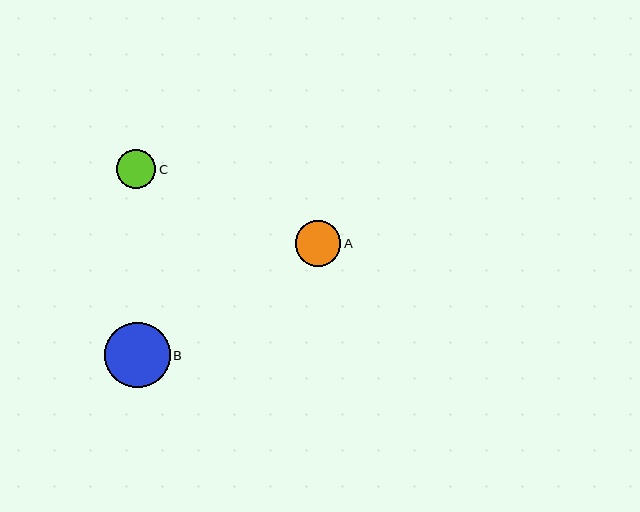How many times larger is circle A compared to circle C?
Circle A is approximately 1.2 times the size of circle C.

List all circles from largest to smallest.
From largest to smallest: B, A, C.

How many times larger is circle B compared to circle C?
Circle B is approximately 1.7 times the size of circle C.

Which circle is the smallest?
Circle C is the smallest with a size of approximately 39 pixels.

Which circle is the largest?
Circle B is the largest with a size of approximately 65 pixels.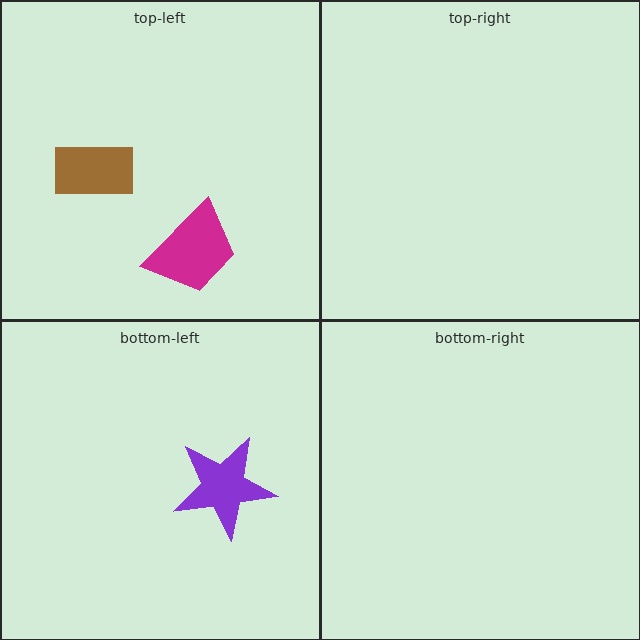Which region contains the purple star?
The bottom-left region.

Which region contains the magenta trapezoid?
The top-left region.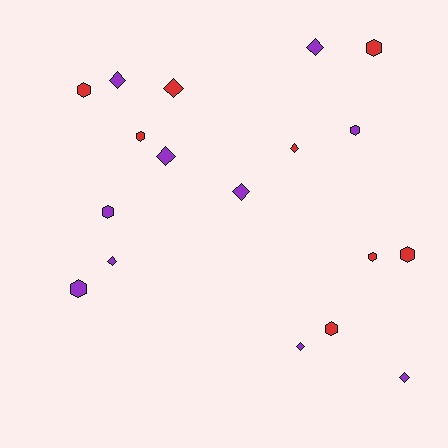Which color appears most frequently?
Purple, with 10 objects.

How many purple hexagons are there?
There are 3 purple hexagons.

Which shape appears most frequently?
Hexagon, with 9 objects.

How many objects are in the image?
There are 18 objects.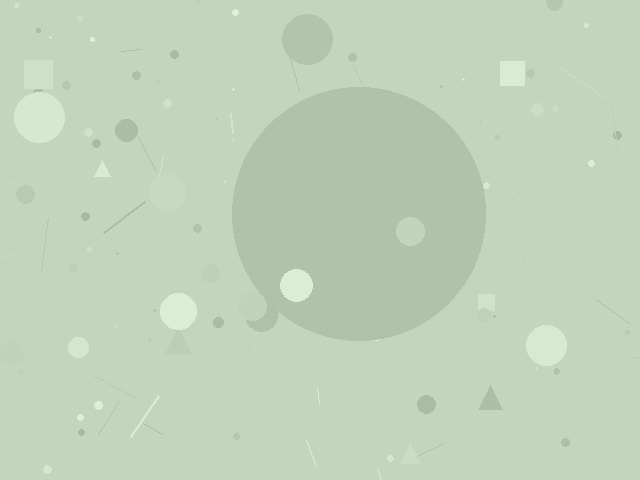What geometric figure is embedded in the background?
A circle is embedded in the background.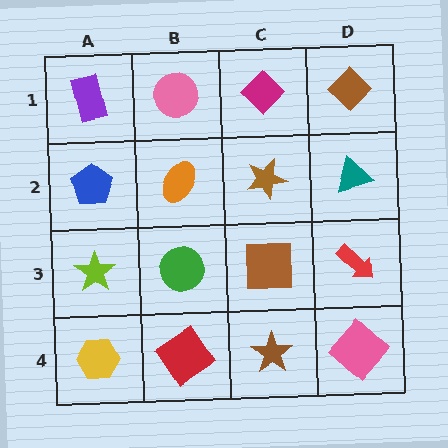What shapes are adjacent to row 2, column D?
A brown diamond (row 1, column D), a red arrow (row 3, column D), a brown star (row 2, column C).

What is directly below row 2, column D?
A red arrow.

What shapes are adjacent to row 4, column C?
A brown square (row 3, column C), a red diamond (row 4, column B), a pink diamond (row 4, column D).